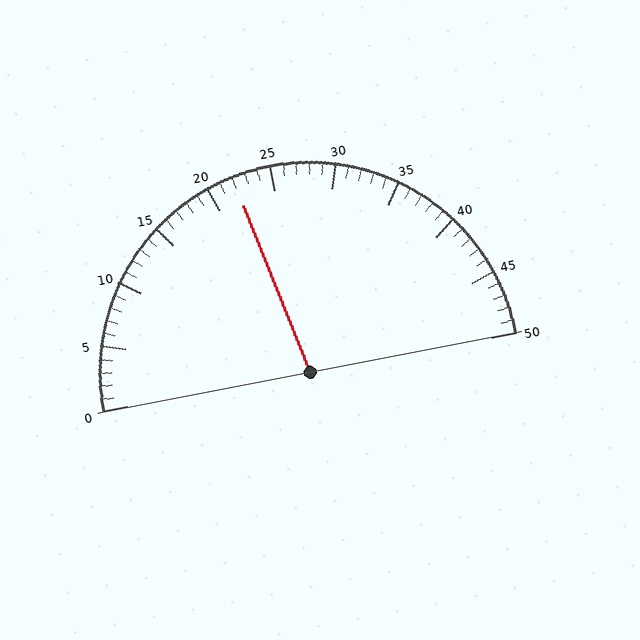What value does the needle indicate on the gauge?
The needle indicates approximately 22.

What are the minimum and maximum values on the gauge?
The gauge ranges from 0 to 50.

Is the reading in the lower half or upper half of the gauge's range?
The reading is in the lower half of the range (0 to 50).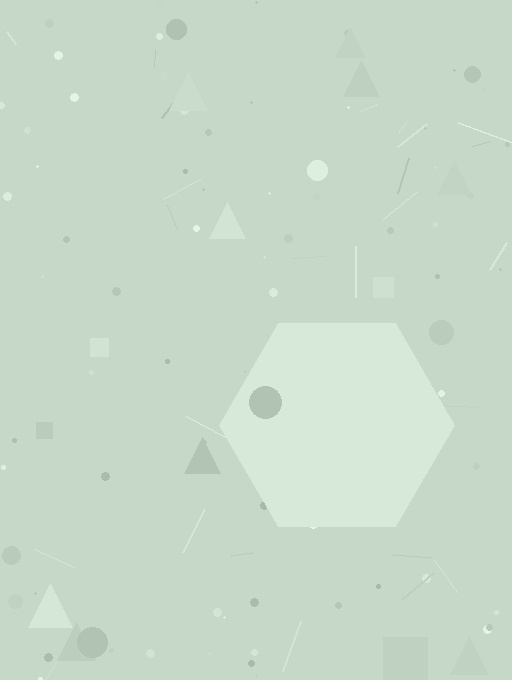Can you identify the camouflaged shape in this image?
The camouflaged shape is a hexagon.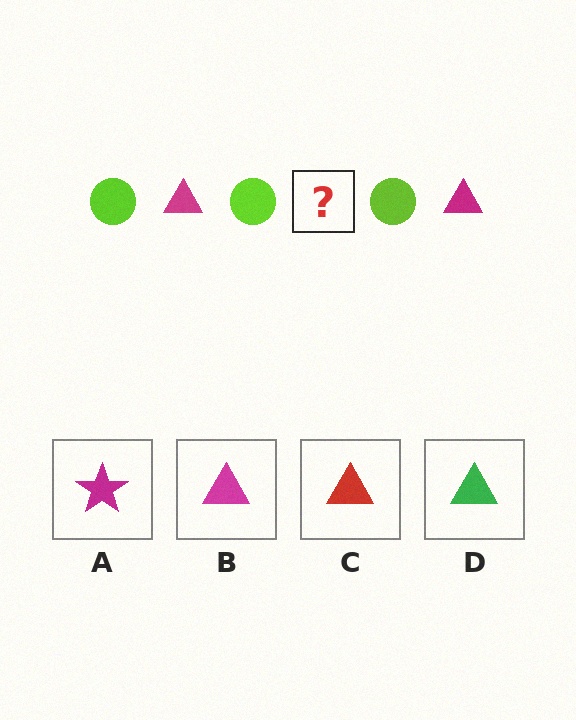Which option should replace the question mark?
Option B.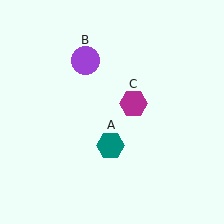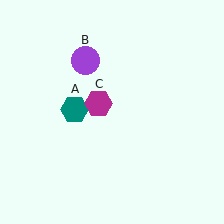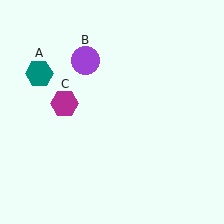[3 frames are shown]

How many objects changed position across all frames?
2 objects changed position: teal hexagon (object A), magenta hexagon (object C).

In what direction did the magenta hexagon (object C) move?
The magenta hexagon (object C) moved left.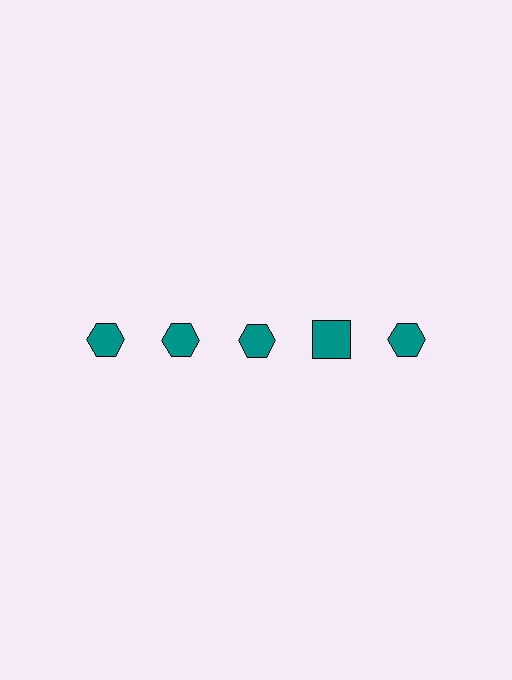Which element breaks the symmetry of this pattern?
The teal square in the top row, second from right column breaks the symmetry. All other shapes are teal hexagons.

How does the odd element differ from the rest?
It has a different shape: square instead of hexagon.